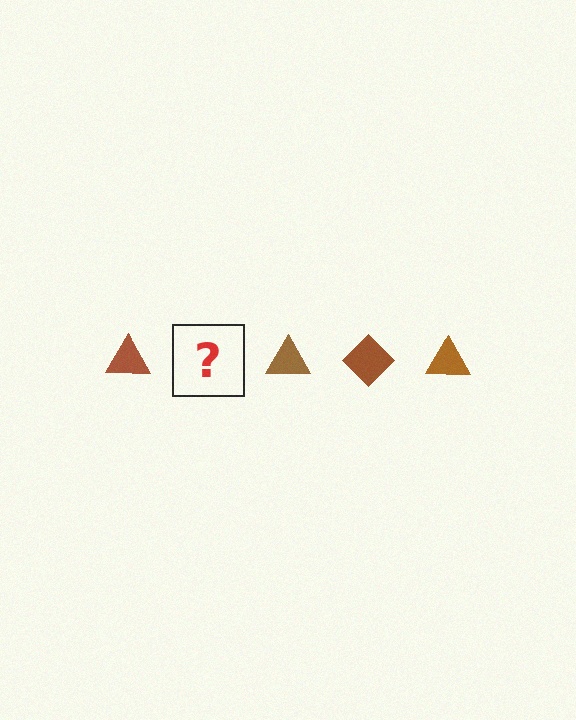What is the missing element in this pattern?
The missing element is a brown diamond.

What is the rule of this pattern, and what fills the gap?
The rule is that the pattern cycles through triangle, diamond shapes in brown. The gap should be filled with a brown diamond.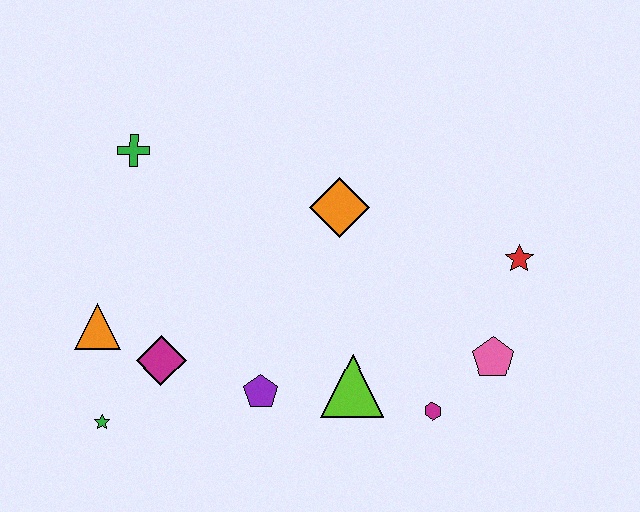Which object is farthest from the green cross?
The pink pentagon is farthest from the green cross.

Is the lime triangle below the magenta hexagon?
No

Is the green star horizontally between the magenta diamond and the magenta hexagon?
No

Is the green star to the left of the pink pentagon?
Yes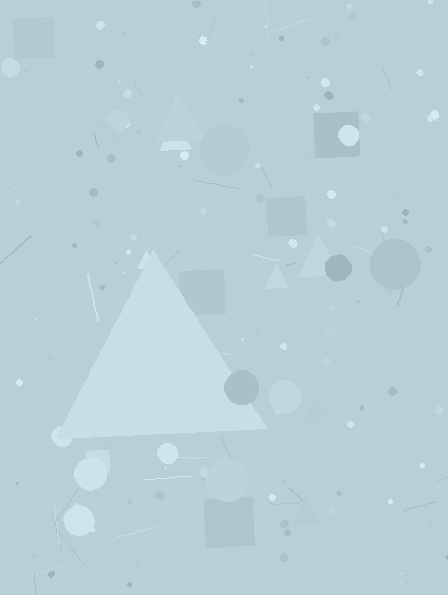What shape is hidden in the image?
A triangle is hidden in the image.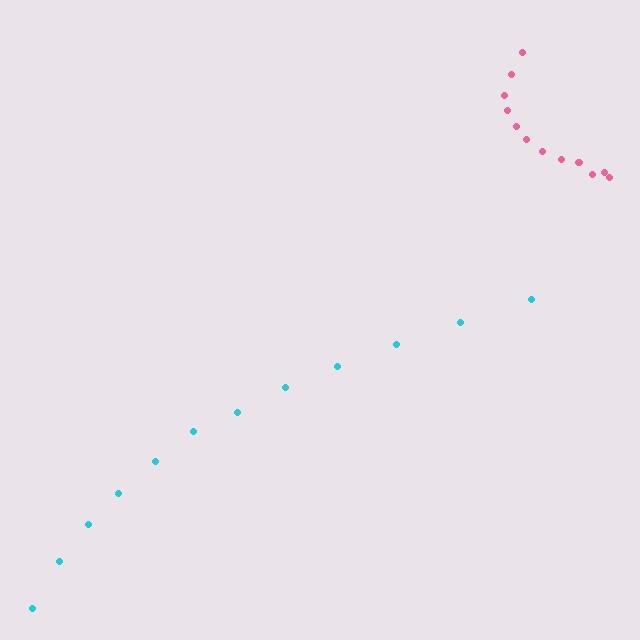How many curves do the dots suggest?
There are 2 distinct paths.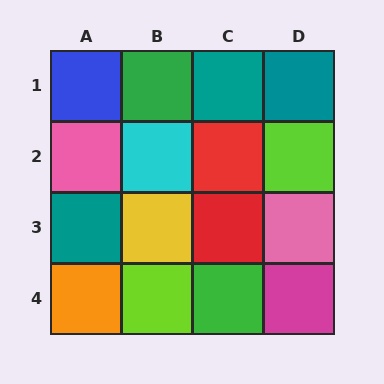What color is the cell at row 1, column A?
Blue.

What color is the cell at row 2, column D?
Lime.